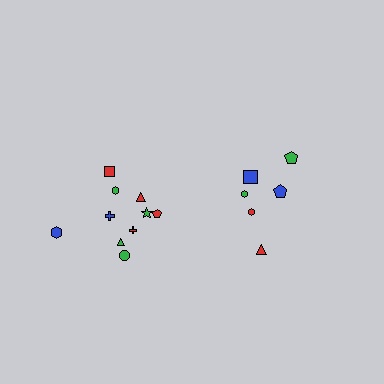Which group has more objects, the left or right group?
The left group.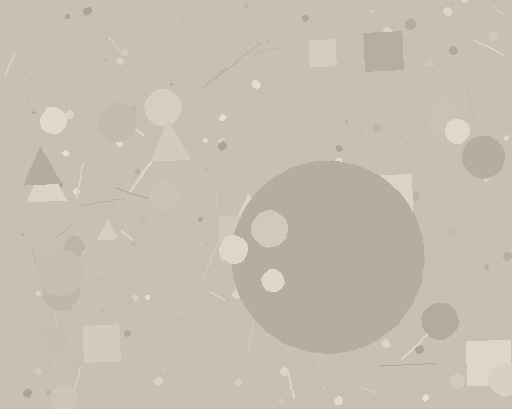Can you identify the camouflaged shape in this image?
The camouflaged shape is a circle.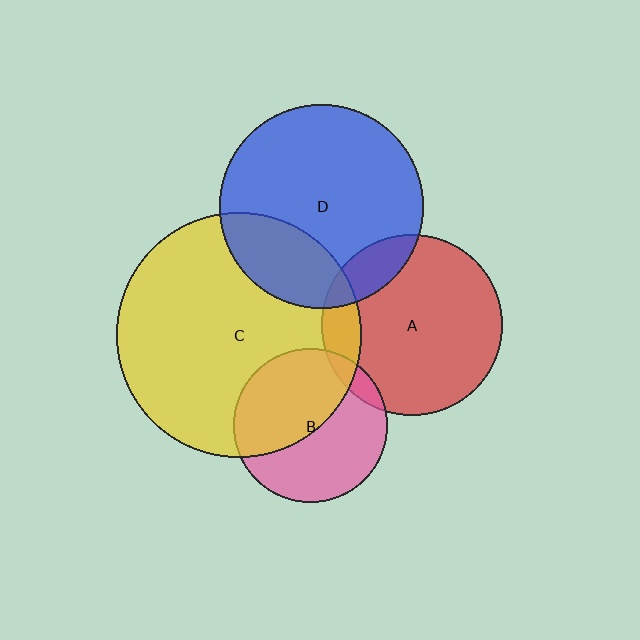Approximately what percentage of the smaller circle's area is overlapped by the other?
Approximately 15%.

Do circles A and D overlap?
Yes.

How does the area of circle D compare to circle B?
Approximately 1.7 times.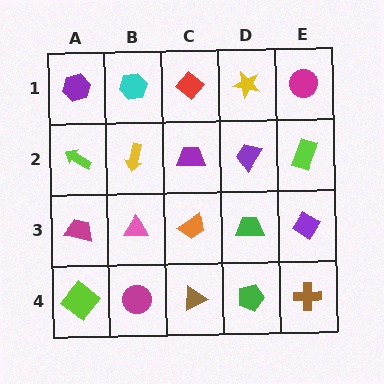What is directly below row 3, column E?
A brown cross.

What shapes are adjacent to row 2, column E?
A magenta circle (row 1, column E), a purple diamond (row 3, column E), a purple trapezoid (row 2, column D).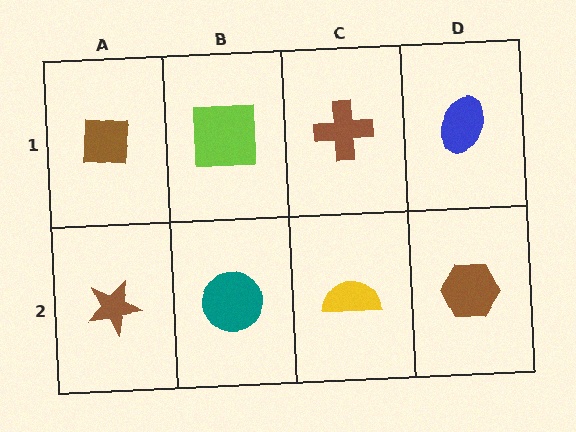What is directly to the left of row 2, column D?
A yellow semicircle.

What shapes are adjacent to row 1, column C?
A yellow semicircle (row 2, column C), a lime square (row 1, column B), a blue ellipse (row 1, column D).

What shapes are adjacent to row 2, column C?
A brown cross (row 1, column C), a teal circle (row 2, column B), a brown hexagon (row 2, column D).